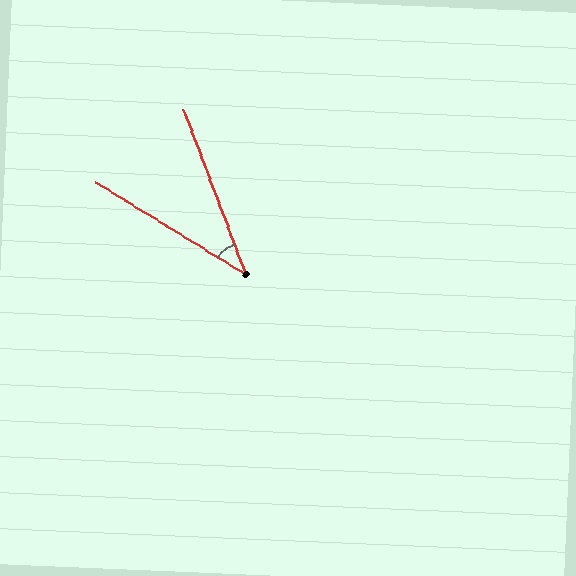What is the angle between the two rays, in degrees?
Approximately 38 degrees.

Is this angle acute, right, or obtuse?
It is acute.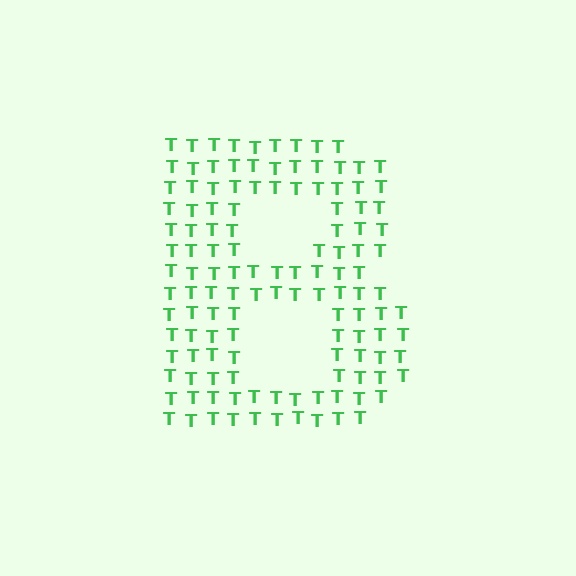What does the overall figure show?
The overall figure shows the letter B.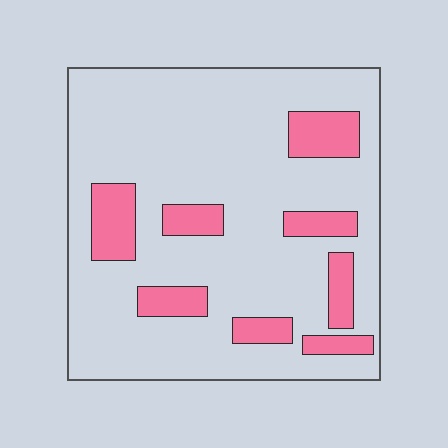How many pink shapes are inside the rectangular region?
8.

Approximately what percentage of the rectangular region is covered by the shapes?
Approximately 20%.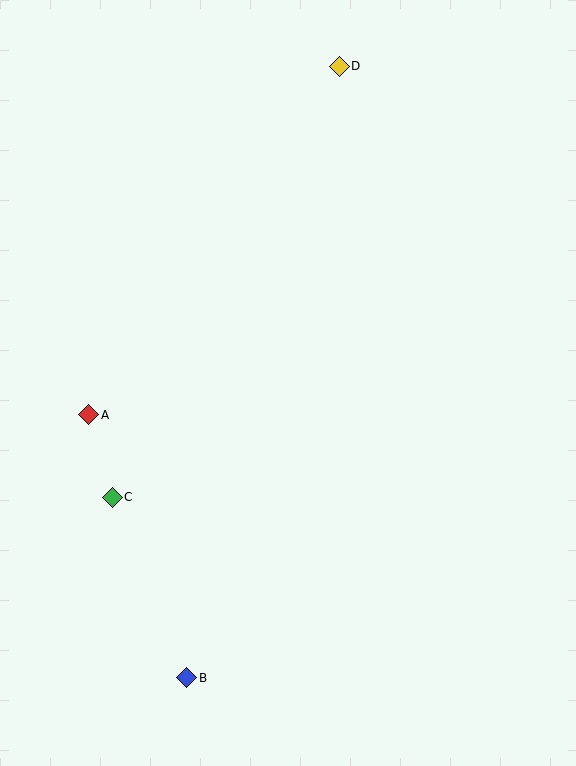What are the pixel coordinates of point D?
Point D is at (339, 66).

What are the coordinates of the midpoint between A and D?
The midpoint between A and D is at (214, 240).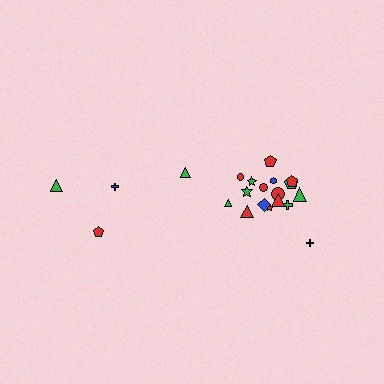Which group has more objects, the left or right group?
The right group.